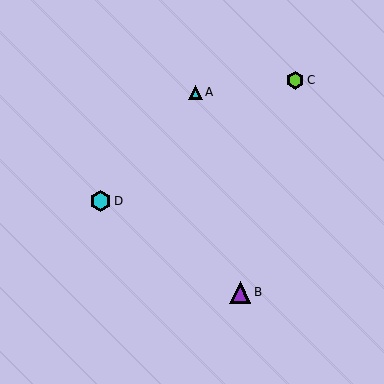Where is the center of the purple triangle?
The center of the purple triangle is at (240, 292).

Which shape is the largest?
The purple triangle (labeled B) is the largest.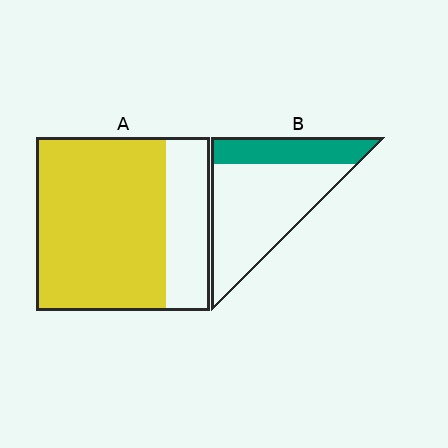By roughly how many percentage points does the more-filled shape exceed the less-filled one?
By roughly 45 percentage points (A over B).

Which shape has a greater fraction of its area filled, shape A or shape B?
Shape A.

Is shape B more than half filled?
No.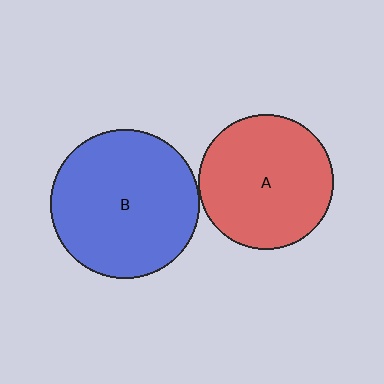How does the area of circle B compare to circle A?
Approximately 1.2 times.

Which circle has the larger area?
Circle B (blue).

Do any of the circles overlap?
No, none of the circles overlap.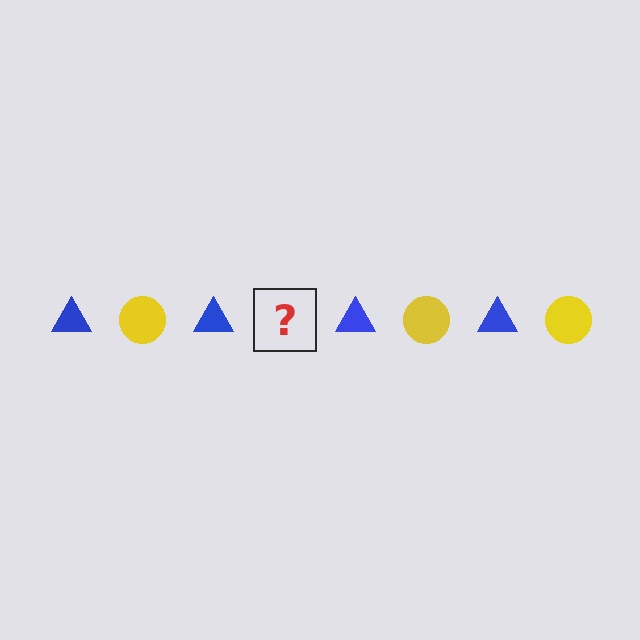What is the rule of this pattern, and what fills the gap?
The rule is that the pattern alternates between blue triangle and yellow circle. The gap should be filled with a yellow circle.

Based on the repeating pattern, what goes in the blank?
The blank should be a yellow circle.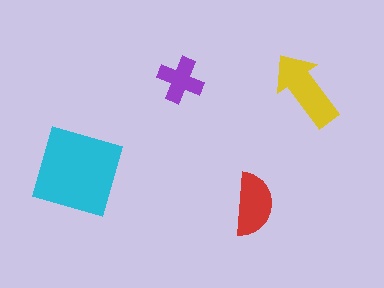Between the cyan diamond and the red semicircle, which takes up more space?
The cyan diamond.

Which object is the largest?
The cyan diamond.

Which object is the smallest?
The purple cross.